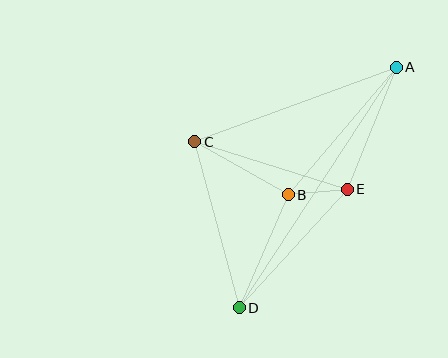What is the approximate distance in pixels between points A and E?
The distance between A and E is approximately 132 pixels.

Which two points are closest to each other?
Points B and E are closest to each other.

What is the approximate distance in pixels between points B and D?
The distance between B and D is approximately 123 pixels.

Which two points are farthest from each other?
Points A and D are farthest from each other.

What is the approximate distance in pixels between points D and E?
The distance between D and E is approximately 160 pixels.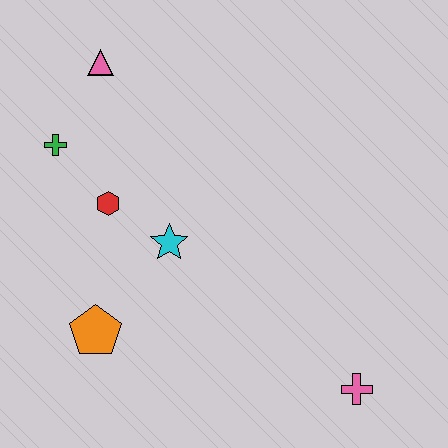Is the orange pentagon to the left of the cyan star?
Yes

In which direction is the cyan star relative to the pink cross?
The cyan star is to the left of the pink cross.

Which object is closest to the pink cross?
The cyan star is closest to the pink cross.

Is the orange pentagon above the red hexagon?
No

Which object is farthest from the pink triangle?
The pink cross is farthest from the pink triangle.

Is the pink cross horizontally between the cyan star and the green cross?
No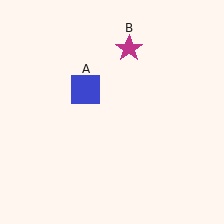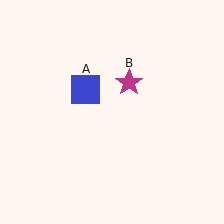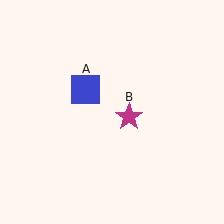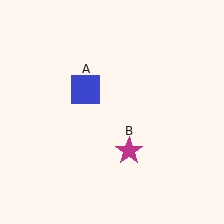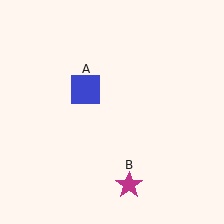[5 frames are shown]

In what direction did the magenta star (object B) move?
The magenta star (object B) moved down.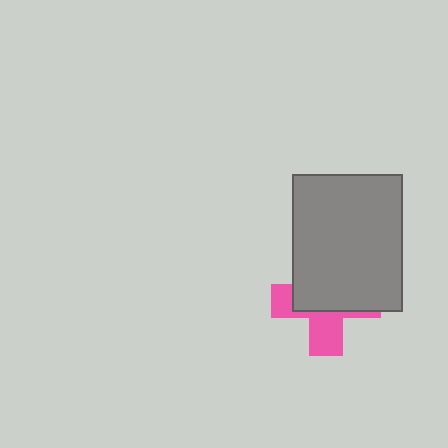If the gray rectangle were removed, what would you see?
You would see the complete pink cross.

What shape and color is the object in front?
The object in front is a gray rectangle.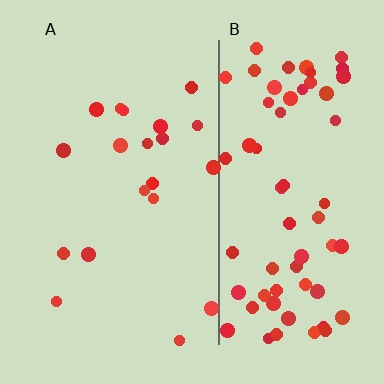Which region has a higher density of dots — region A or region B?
B (the right).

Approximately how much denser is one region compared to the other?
Approximately 3.5× — region B over region A.